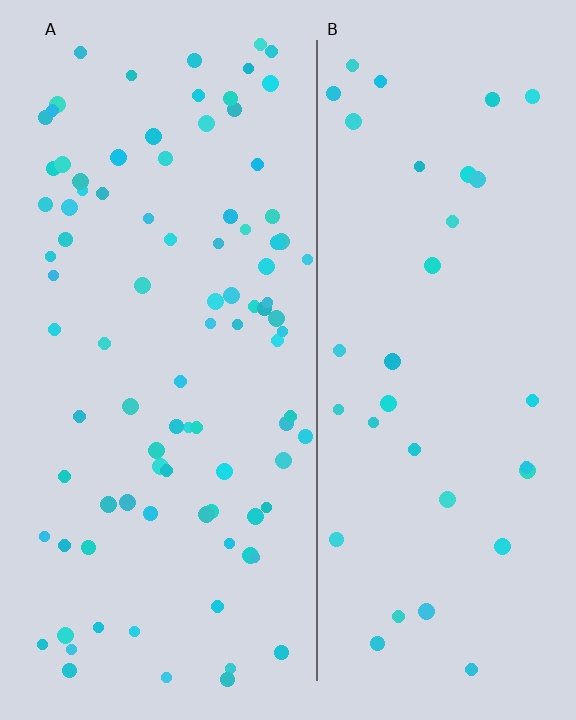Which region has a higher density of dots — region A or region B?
A (the left).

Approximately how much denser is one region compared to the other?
Approximately 2.6× — region A over region B.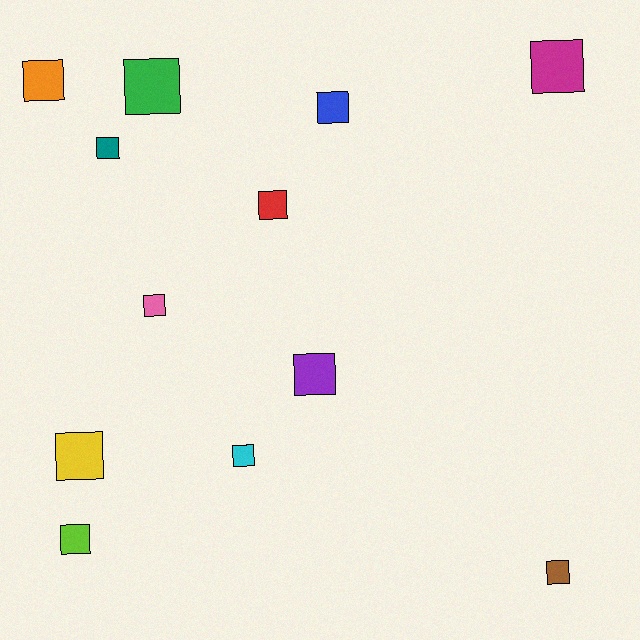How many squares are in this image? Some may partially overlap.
There are 12 squares.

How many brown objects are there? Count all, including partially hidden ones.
There is 1 brown object.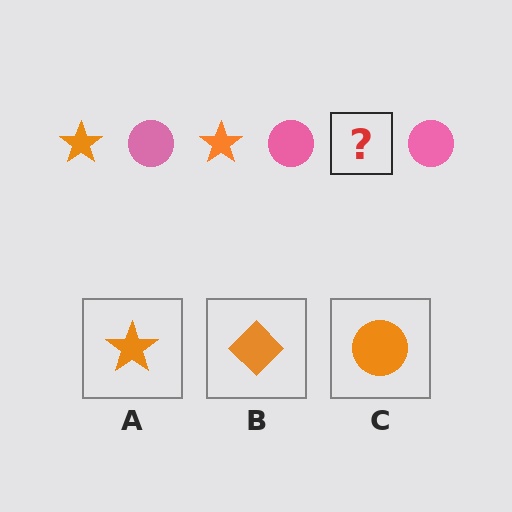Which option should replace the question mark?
Option A.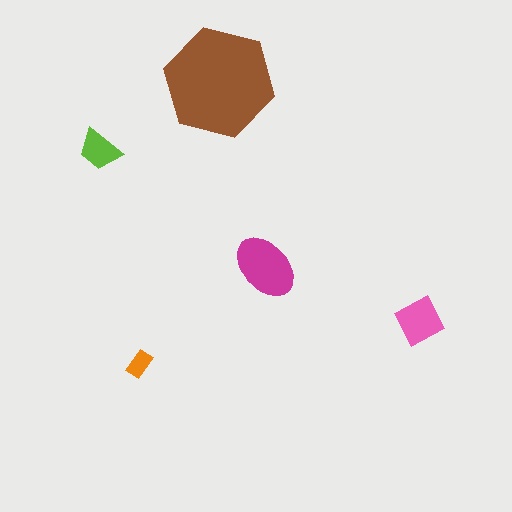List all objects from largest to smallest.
The brown hexagon, the magenta ellipse, the pink square, the lime trapezoid, the orange rectangle.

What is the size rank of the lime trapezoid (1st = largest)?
4th.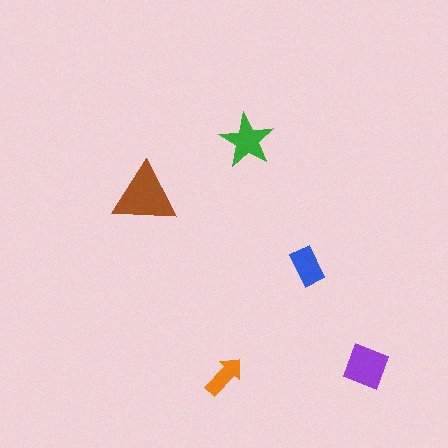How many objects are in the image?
There are 5 objects in the image.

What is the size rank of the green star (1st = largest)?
3rd.